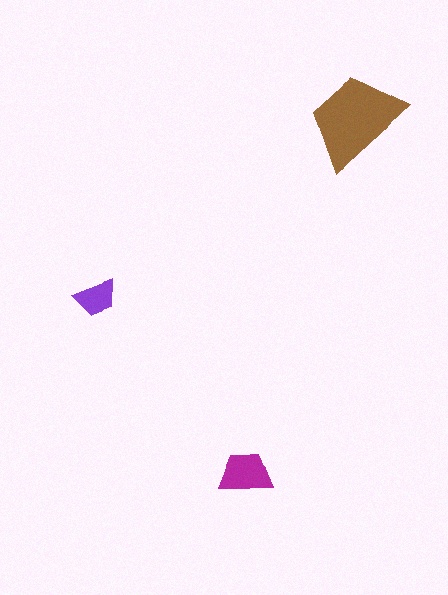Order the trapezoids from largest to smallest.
the brown one, the magenta one, the purple one.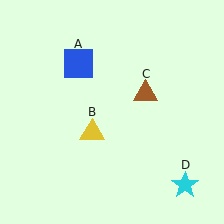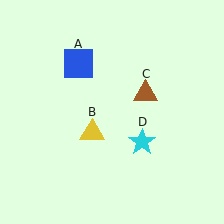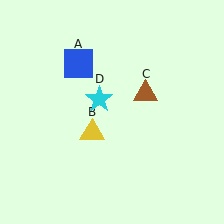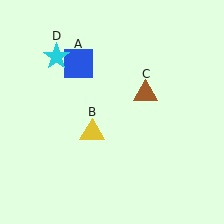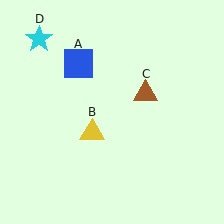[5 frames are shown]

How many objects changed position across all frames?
1 object changed position: cyan star (object D).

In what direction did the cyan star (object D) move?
The cyan star (object D) moved up and to the left.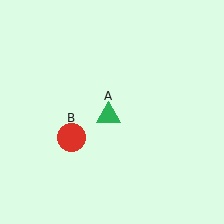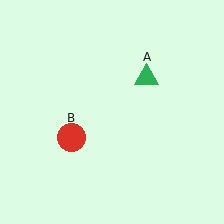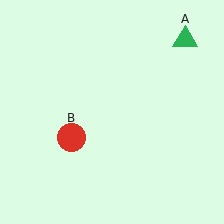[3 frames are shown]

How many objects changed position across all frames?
1 object changed position: green triangle (object A).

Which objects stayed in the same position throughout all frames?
Red circle (object B) remained stationary.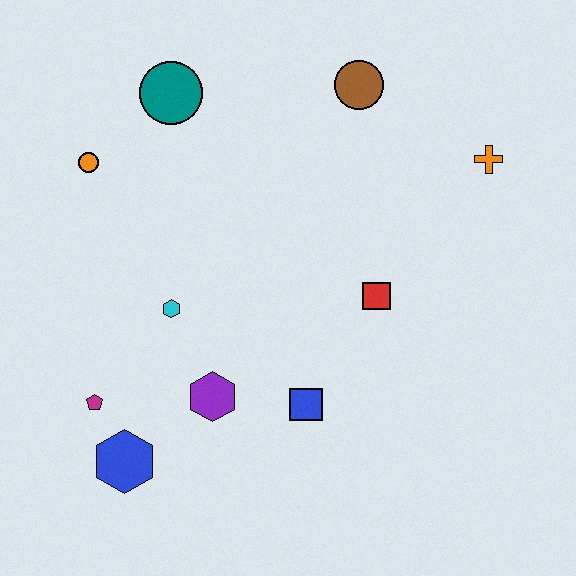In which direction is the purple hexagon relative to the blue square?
The purple hexagon is to the left of the blue square.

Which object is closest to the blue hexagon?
The magenta pentagon is closest to the blue hexagon.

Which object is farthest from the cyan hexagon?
The orange cross is farthest from the cyan hexagon.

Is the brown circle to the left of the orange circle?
No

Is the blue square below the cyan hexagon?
Yes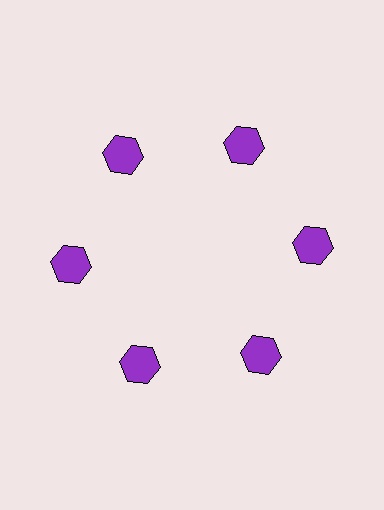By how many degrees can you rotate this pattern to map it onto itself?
The pattern maps onto itself every 60 degrees of rotation.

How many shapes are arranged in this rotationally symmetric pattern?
There are 6 shapes, arranged in 6 groups of 1.